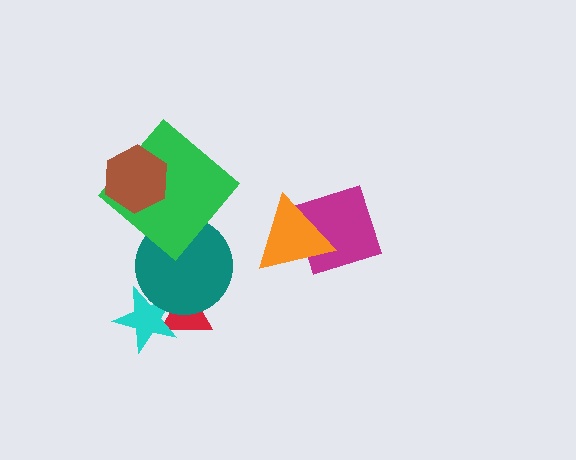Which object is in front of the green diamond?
The brown hexagon is in front of the green diamond.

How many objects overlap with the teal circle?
3 objects overlap with the teal circle.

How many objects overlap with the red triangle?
2 objects overlap with the red triangle.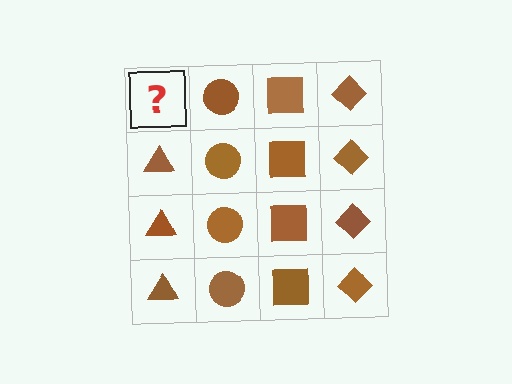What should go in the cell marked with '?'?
The missing cell should contain a brown triangle.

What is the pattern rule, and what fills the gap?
The rule is that each column has a consistent shape. The gap should be filled with a brown triangle.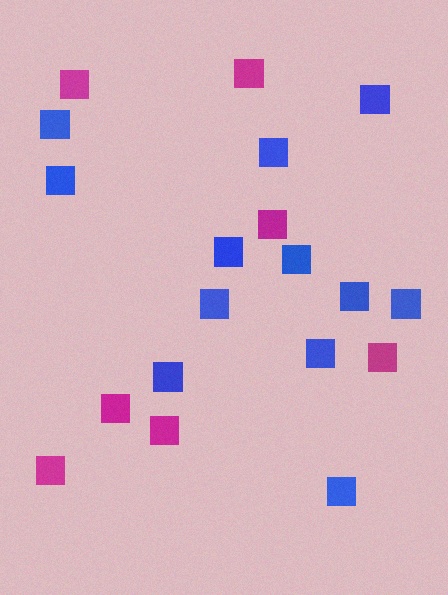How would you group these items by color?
There are 2 groups: one group of magenta squares (7) and one group of blue squares (12).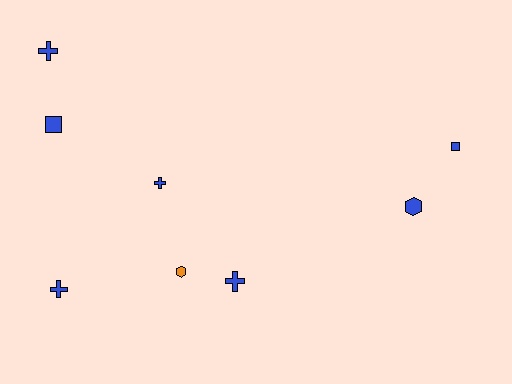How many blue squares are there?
There are 2 blue squares.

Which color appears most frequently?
Blue, with 7 objects.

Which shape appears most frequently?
Cross, with 4 objects.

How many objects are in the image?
There are 8 objects.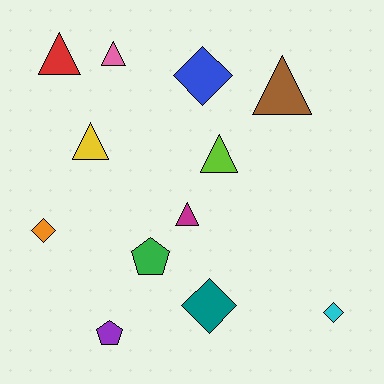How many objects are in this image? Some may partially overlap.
There are 12 objects.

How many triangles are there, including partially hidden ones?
There are 6 triangles.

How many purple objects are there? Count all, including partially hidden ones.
There is 1 purple object.